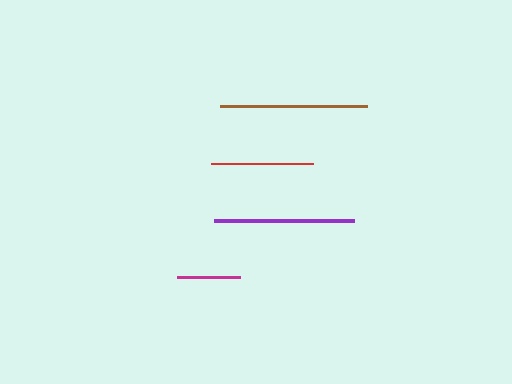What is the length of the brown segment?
The brown segment is approximately 147 pixels long.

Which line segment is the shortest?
The magenta line is the shortest at approximately 63 pixels.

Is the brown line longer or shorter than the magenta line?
The brown line is longer than the magenta line.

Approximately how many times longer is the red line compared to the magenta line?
The red line is approximately 1.6 times the length of the magenta line.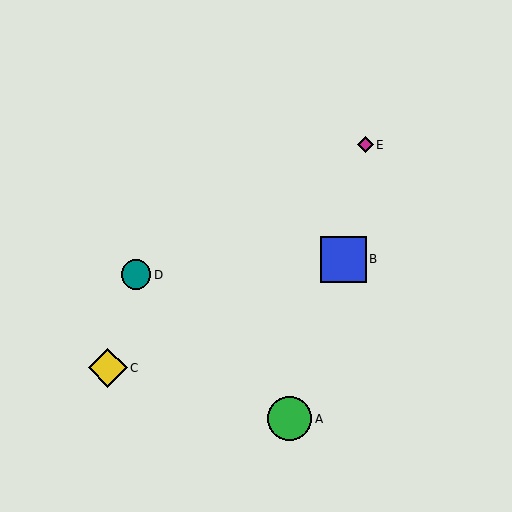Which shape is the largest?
The blue square (labeled B) is the largest.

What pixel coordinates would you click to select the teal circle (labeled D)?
Click at (136, 275) to select the teal circle D.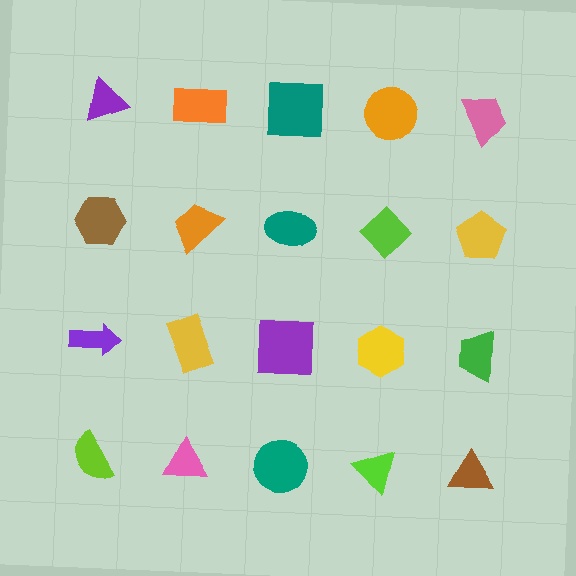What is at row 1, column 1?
A purple triangle.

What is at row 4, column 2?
A pink triangle.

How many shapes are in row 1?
5 shapes.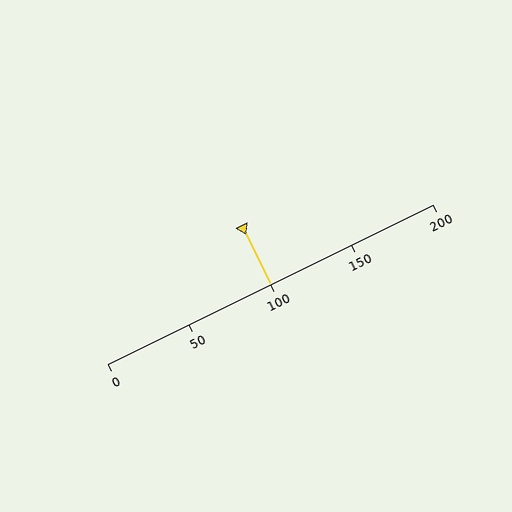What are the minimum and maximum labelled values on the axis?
The axis runs from 0 to 200.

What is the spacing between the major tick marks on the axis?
The major ticks are spaced 50 apart.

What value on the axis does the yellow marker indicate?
The marker indicates approximately 100.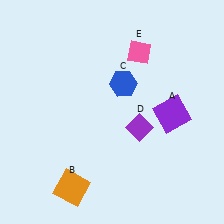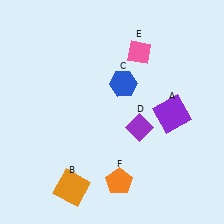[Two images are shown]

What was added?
An orange pentagon (F) was added in Image 2.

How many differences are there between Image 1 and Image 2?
There is 1 difference between the two images.